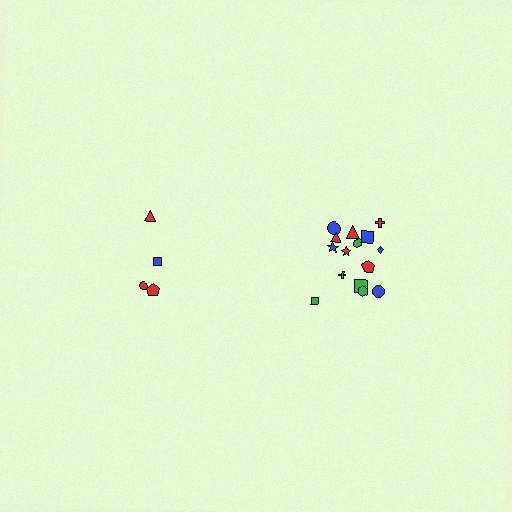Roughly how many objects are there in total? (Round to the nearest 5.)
Roughly 20 objects in total.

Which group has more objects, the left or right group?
The right group.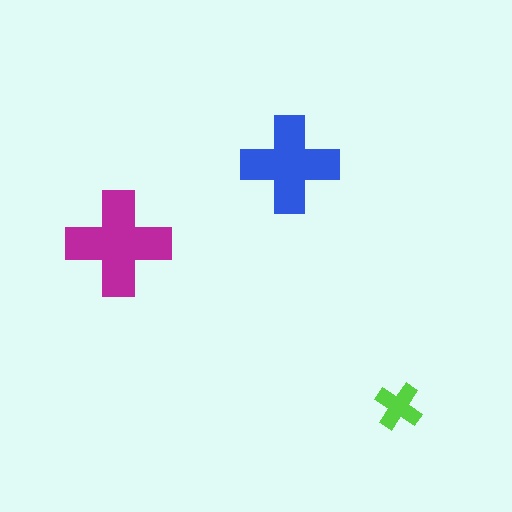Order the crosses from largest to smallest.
the magenta one, the blue one, the lime one.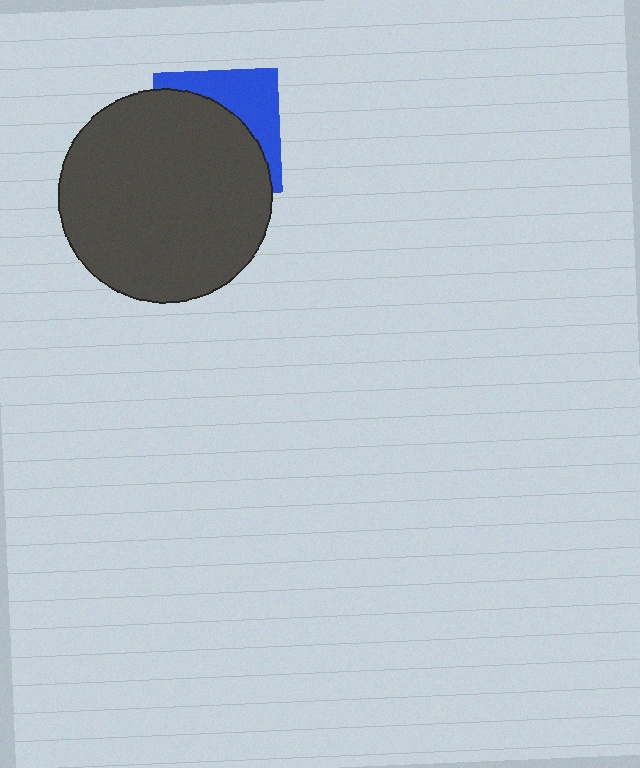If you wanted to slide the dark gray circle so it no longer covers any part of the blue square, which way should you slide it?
Slide it toward the lower-left — that is the most direct way to separate the two shapes.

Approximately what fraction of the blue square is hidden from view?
Roughly 64% of the blue square is hidden behind the dark gray circle.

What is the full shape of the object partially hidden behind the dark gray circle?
The partially hidden object is a blue square.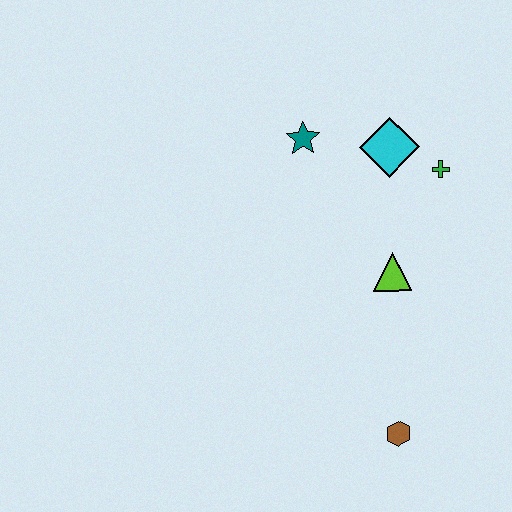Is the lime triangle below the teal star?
Yes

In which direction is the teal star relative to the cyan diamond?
The teal star is to the left of the cyan diamond.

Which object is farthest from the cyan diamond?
The brown hexagon is farthest from the cyan diamond.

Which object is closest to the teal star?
The cyan diamond is closest to the teal star.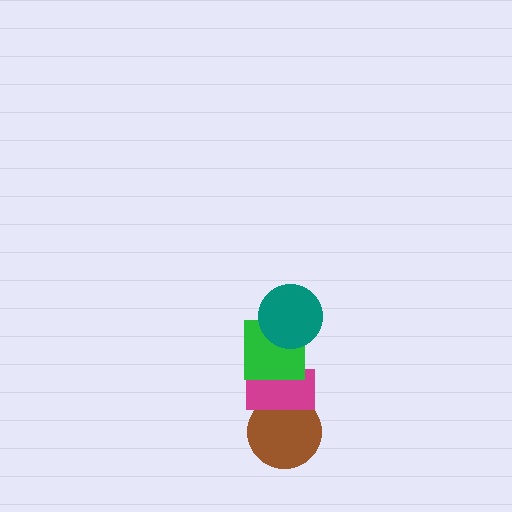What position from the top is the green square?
The green square is 2nd from the top.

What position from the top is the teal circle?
The teal circle is 1st from the top.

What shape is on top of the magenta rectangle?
The green square is on top of the magenta rectangle.